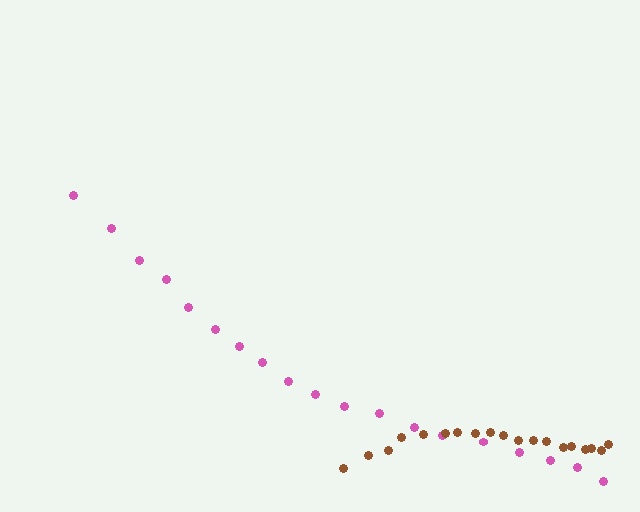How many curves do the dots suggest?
There are 2 distinct paths.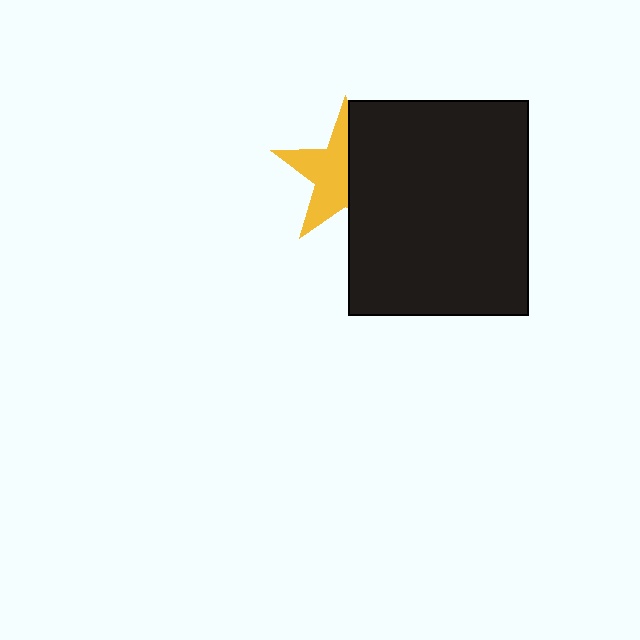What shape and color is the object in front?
The object in front is a black rectangle.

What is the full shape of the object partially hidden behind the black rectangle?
The partially hidden object is a yellow star.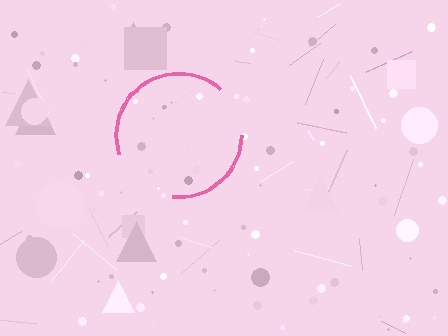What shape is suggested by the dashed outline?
The dashed outline suggests a circle.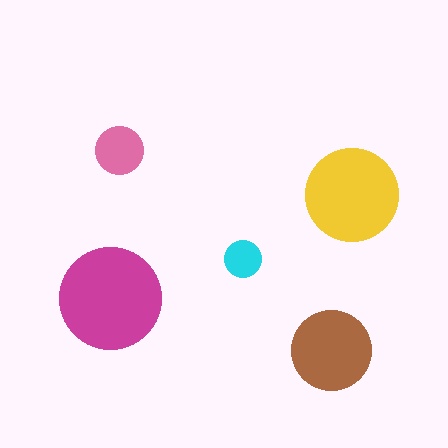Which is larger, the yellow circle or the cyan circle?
The yellow one.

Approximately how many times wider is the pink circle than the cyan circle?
About 1.5 times wider.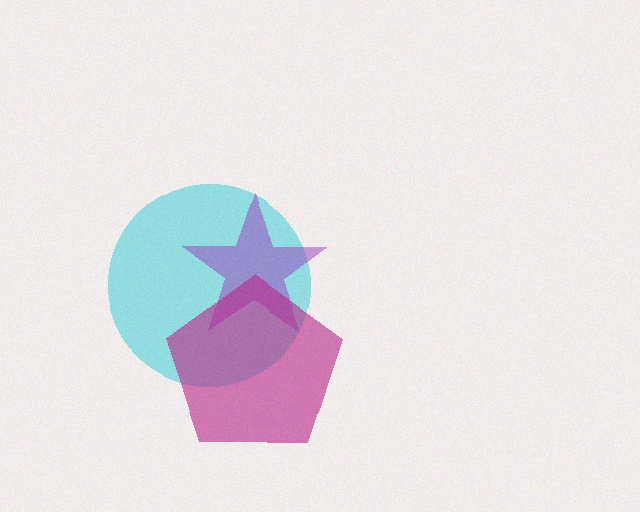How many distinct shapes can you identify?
There are 3 distinct shapes: a cyan circle, a purple star, a magenta pentagon.